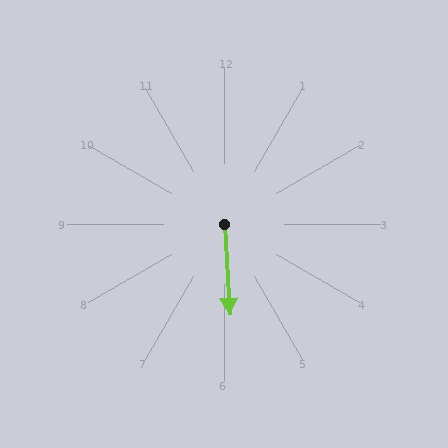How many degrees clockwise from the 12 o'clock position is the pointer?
Approximately 176 degrees.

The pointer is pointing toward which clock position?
Roughly 6 o'clock.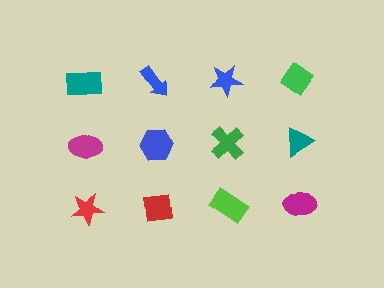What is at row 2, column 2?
A blue hexagon.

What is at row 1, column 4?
A green diamond.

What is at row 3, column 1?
A red star.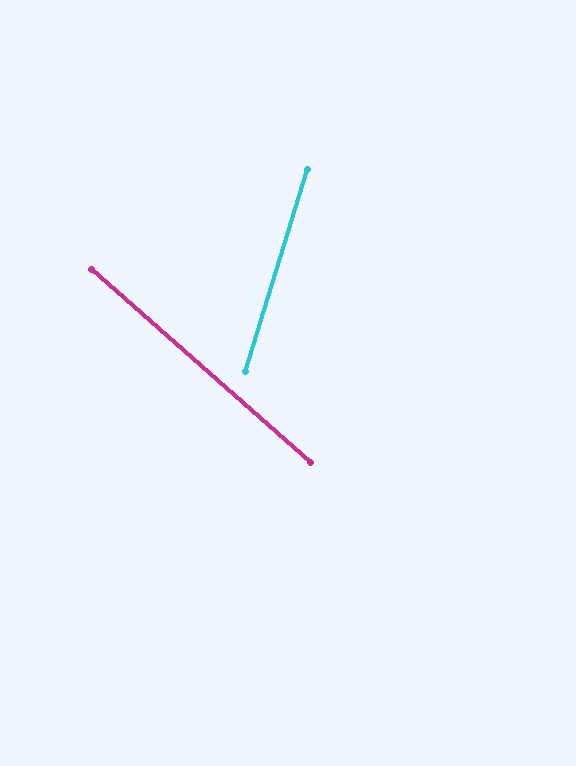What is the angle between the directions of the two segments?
Approximately 66 degrees.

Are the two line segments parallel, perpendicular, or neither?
Neither parallel nor perpendicular — they differ by about 66°.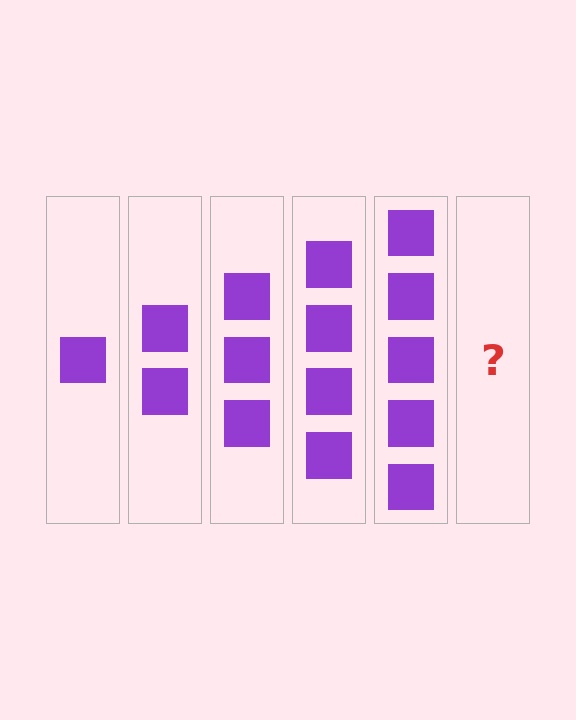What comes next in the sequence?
The next element should be 6 squares.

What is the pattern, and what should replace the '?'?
The pattern is that each step adds one more square. The '?' should be 6 squares.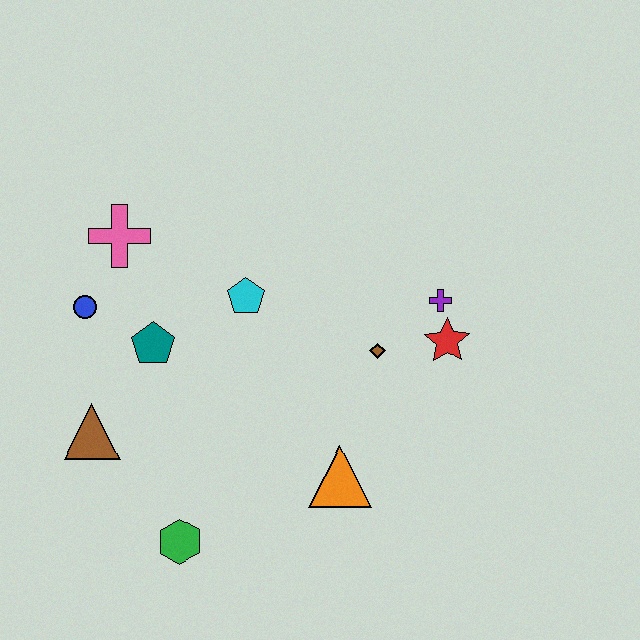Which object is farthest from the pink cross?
The red star is farthest from the pink cross.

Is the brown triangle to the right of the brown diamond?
No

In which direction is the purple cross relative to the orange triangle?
The purple cross is above the orange triangle.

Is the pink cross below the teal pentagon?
No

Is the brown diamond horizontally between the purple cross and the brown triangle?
Yes